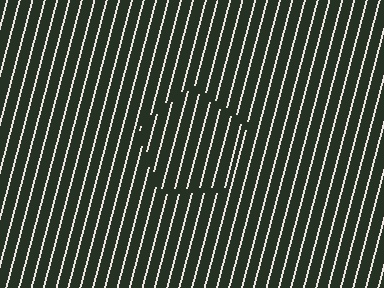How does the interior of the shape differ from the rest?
The interior of the shape contains the same grating, shifted by half a period — the contour is defined by the phase discontinuity where line-ends from the inner and outer gratings abut.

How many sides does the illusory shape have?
5 sides — the line-ends trace a pentagon.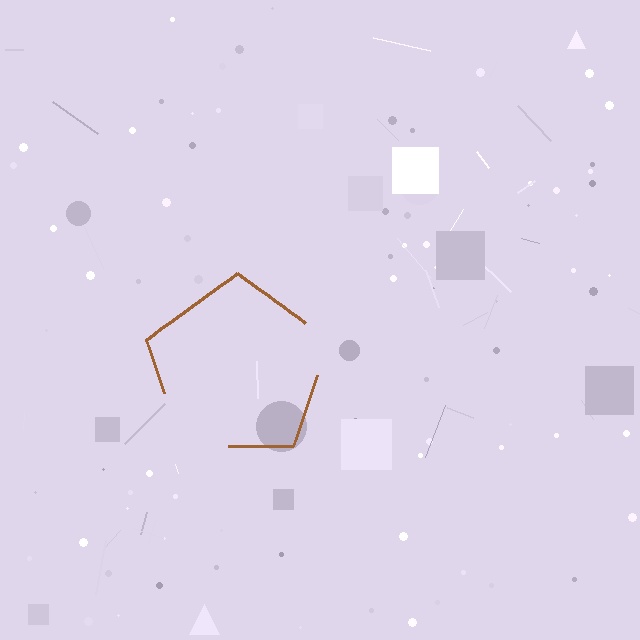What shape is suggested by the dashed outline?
The dashed outline suggests a pentagon.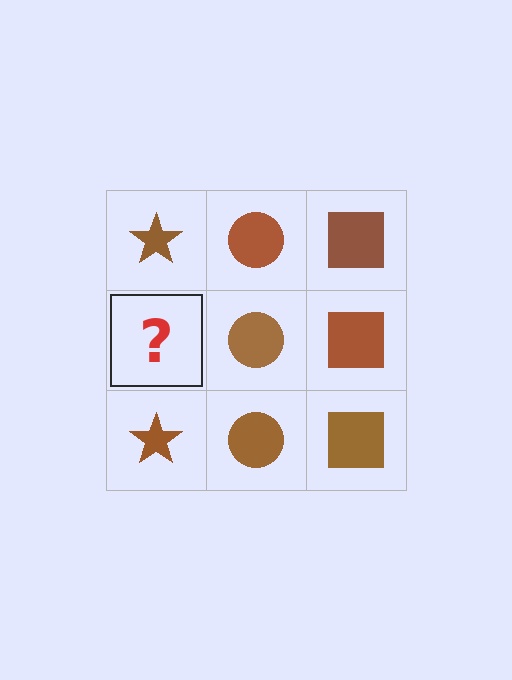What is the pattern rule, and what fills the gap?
The rule is that each column has a consistent shape. The gap should be filled with a brown star.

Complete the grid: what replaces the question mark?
The question mark should be replaced with a brown star.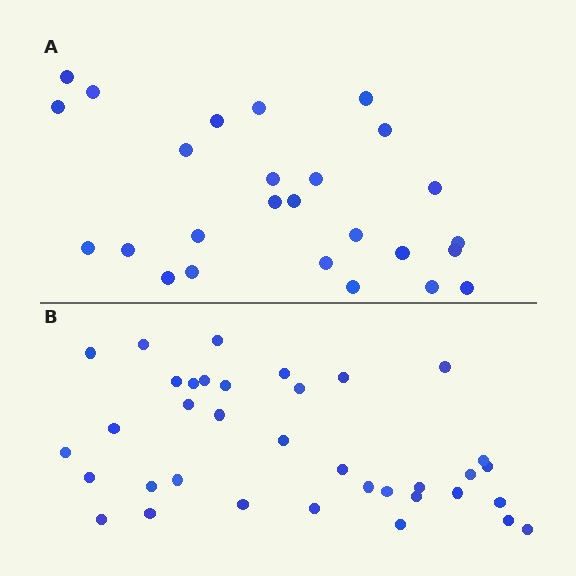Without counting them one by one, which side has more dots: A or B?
Region B (the bottom region) has more dots.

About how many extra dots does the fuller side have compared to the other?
Region B has roughly 10 or so more dots than region A.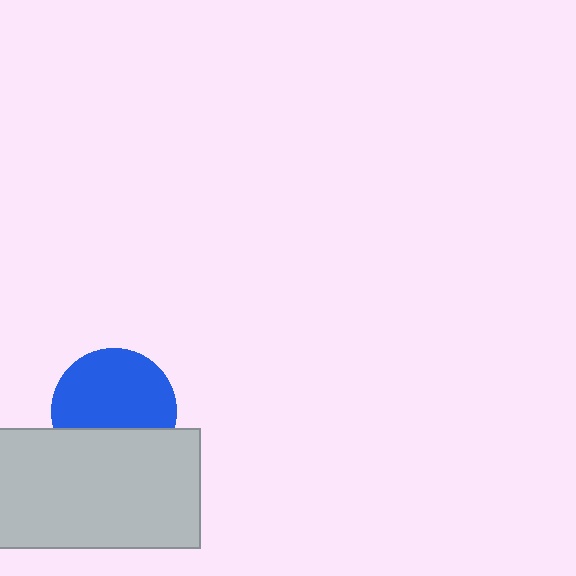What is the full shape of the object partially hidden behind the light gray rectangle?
The partially hidden object is a blue circle.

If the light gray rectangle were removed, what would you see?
You would see the complete blue circle.